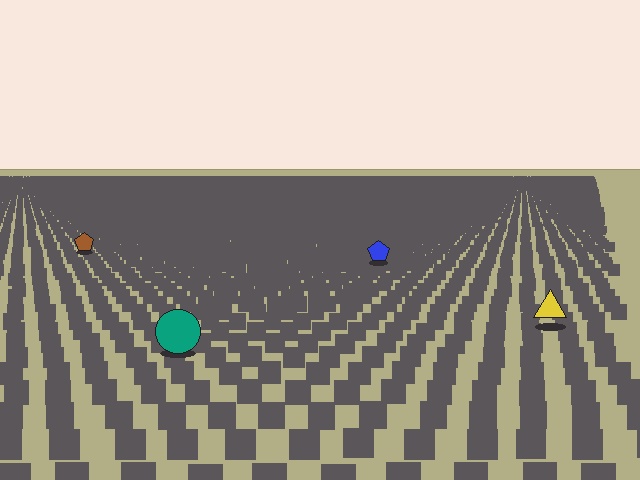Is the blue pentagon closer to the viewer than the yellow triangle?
No. The yellow triangle is closer — you can tell from the texture gradient: the ground texture is coarser near it.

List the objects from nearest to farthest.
From nearest to farthest: the teal circle, the yellow triangle, the blue pentagon, the brown pentagon.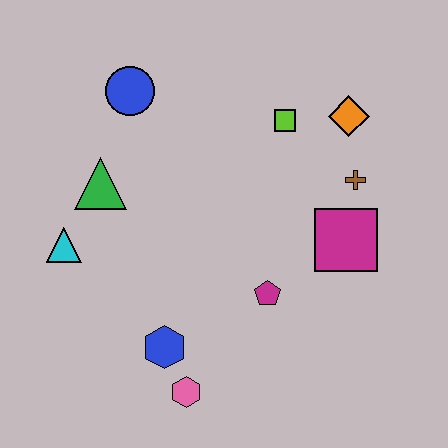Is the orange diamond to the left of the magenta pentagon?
No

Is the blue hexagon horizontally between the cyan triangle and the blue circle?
No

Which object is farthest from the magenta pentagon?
The blue circle is farthest from the magenta pentagon.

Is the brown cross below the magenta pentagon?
No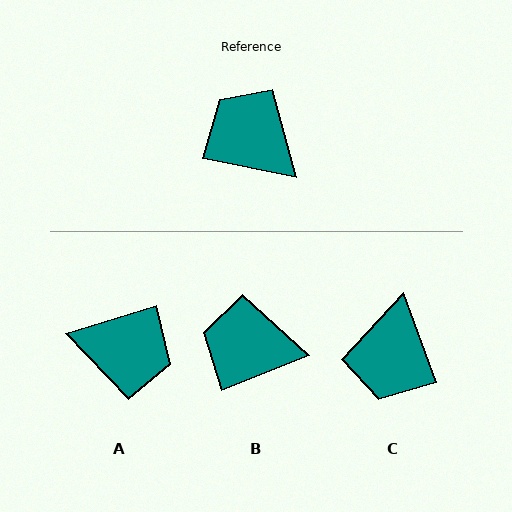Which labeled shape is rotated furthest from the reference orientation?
A, about 151 degrees away.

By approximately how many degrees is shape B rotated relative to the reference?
Approximately 33 degrees counter-clockwise.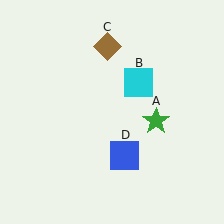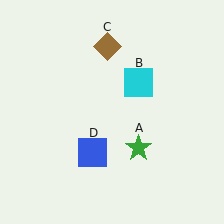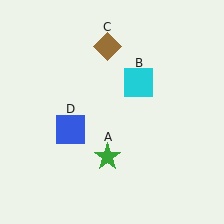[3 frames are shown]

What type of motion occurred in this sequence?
The green star (object A), blue square (object D) rotated clockwise around the center of the scene.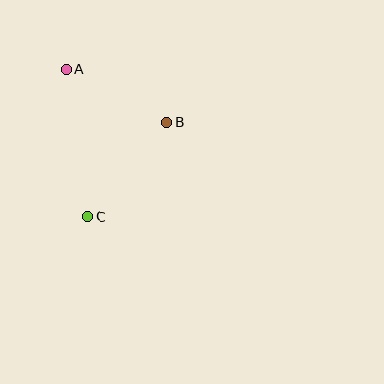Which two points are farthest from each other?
Points A and C are farthest from each other.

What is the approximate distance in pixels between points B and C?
The distance between B and C is approximately 124 pixels.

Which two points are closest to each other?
Points A and B are closest to each other.